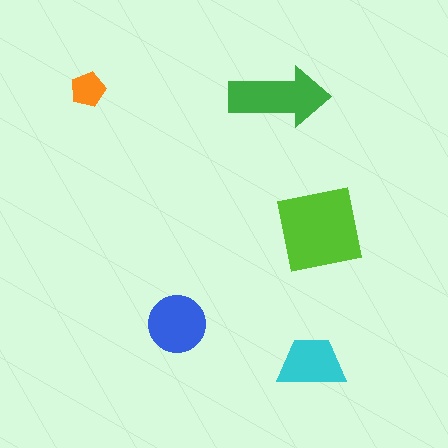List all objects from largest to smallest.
The lime square, the green arrow, the blue circle, the cyan trapezoid, the orange pentagon.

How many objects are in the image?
There are 5 objects in the image.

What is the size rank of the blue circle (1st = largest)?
3rd.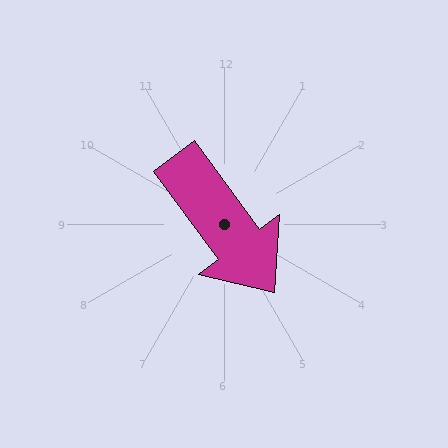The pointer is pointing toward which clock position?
Roughly 5 o'clock.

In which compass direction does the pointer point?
Southeast.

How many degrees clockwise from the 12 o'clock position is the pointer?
Approximately 144 degrees.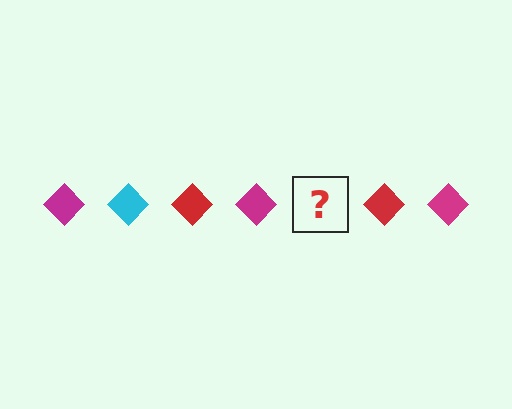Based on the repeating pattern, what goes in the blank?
The blank should be a cyan diamond.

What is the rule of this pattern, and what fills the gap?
The rule is that the pattern cycles through magenta, cyan, red diamonds. The gap should be filled with a cyan diamond.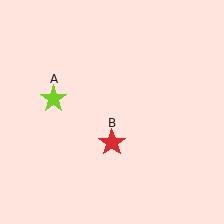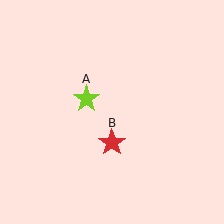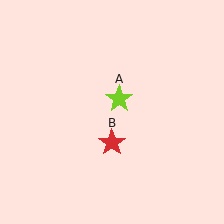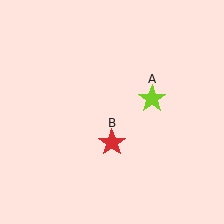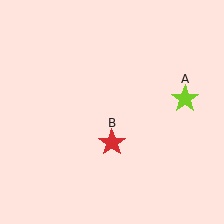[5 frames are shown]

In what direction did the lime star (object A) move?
The lime star (object A) moved right.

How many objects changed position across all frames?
1 object changed position: lime star (object A).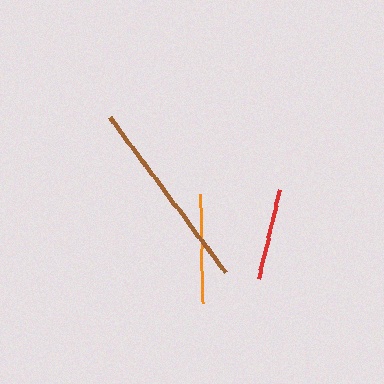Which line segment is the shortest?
The red line is the shortest at approximately 91 pixels.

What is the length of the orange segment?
The orange segment is approximately 109 pixels long.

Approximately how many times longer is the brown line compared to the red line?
The brown line is approximately 2.1 times the length of the red line.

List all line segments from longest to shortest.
From longest to shortest: brown, orange, red.